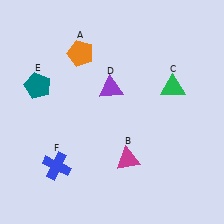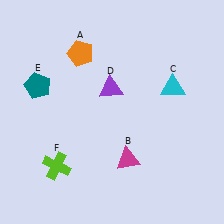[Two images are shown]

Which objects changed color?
C changed from green to cyan. F changed from blue to lime.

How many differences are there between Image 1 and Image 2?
There are 2 differences between the two images.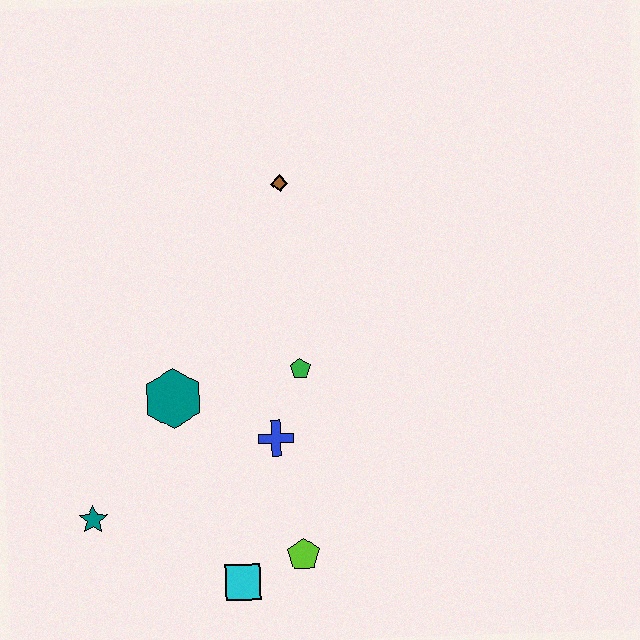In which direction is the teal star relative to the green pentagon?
The teal star is to the left of the green pentagon.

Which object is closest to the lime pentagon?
The cyan square is closest to the lime pentagon.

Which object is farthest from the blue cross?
The brown diamond is farthest from the blue cross.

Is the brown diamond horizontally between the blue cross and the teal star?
No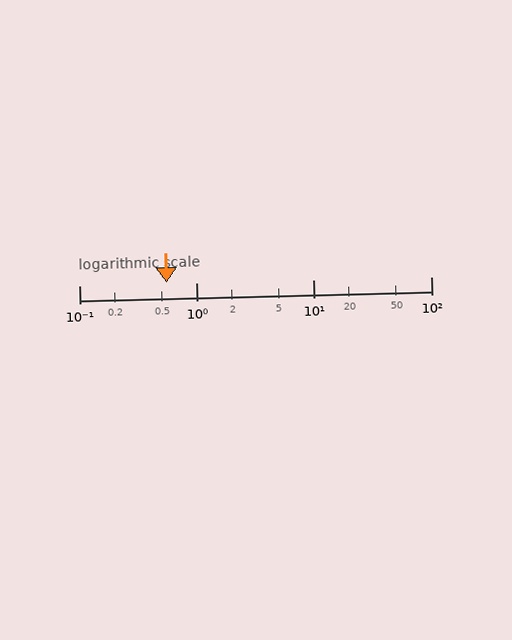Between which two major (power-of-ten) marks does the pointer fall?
The pointer is between 0.1 and 1.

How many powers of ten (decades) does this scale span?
The scale spans 3 decades, from 0.1 to 100.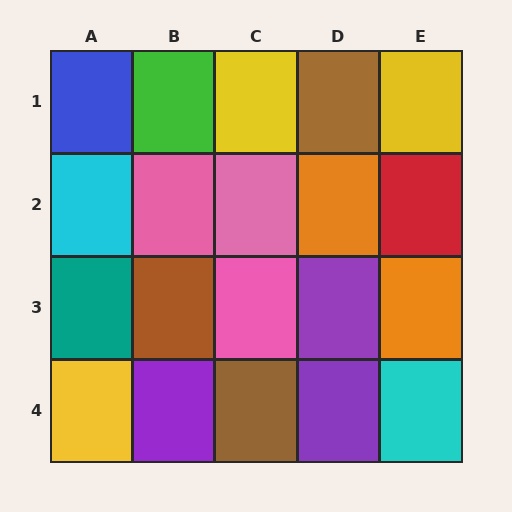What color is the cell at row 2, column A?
Cyan.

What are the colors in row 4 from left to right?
Yellow, purple, brown, purple, cyan.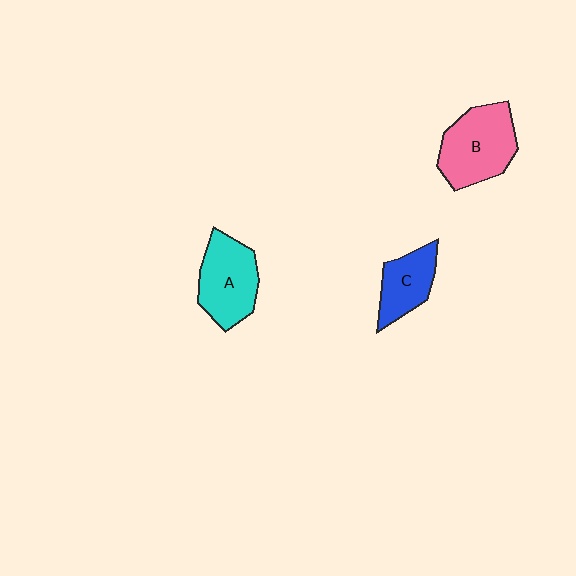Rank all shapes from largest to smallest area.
From largest to smallest: B (pink), A (cyan), C (blue).